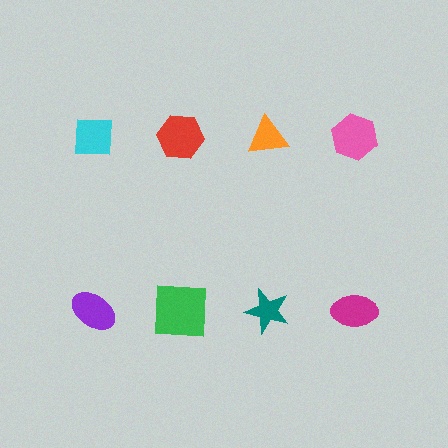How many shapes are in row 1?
4 shapes.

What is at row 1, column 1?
A cyan square.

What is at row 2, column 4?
A magenta ellipse.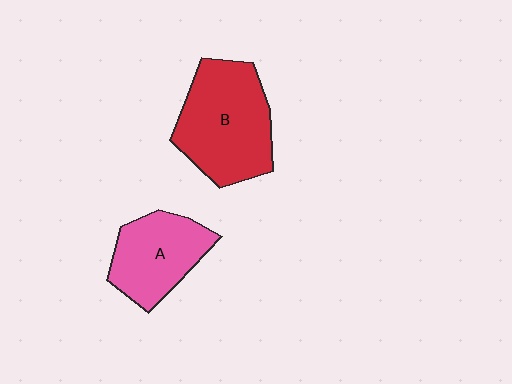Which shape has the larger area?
Shape B (red).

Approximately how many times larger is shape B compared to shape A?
Approximately 1.4 times.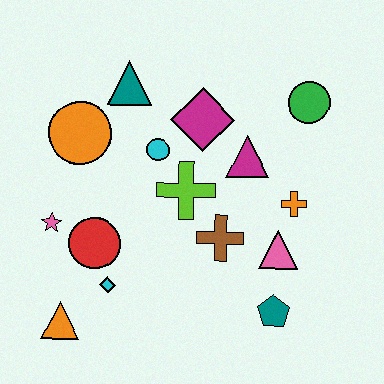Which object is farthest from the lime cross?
The orange triangle is farthest from the lime cross.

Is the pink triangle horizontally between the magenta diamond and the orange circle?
No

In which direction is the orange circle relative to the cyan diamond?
The orange circle is above the cyan diamond.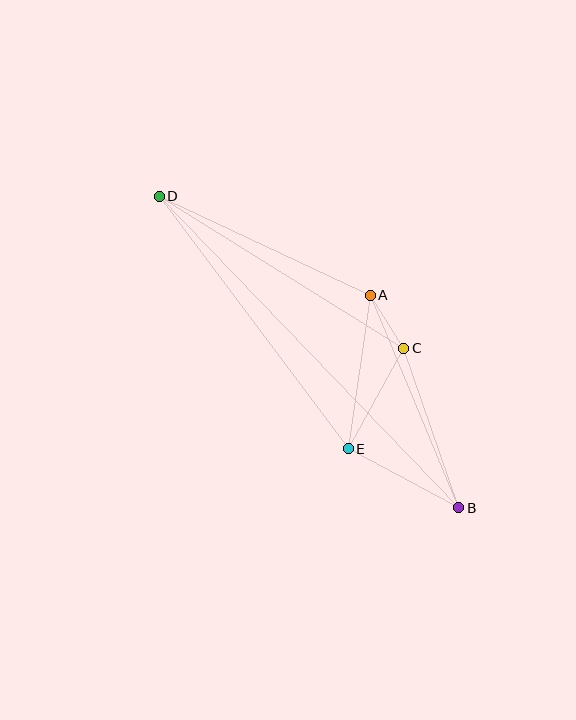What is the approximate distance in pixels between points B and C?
The distance between B and C is approximately 169 pixels.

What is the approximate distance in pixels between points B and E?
The distance between B and E is approximately 125 pixels.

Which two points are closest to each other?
Points A and C are closest to each other.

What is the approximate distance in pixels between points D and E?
The distance between D and E is approximately 315 pixels.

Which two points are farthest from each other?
Points B and D are farthest from each other.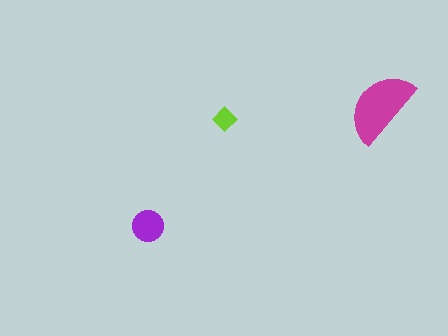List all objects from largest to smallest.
The magenta semicircle, the purple circle, the lime diamond.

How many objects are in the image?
There are 3 objects in the image.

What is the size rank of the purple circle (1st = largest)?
2nd.